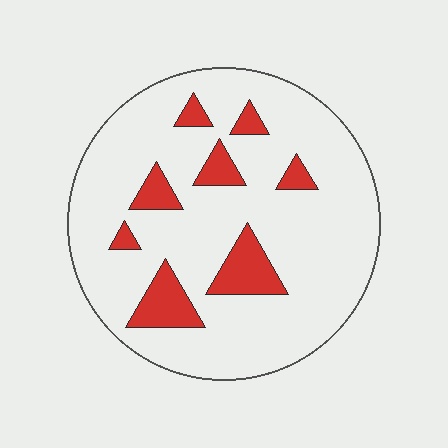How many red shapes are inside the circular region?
8.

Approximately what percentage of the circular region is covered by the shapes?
Approximately 15%.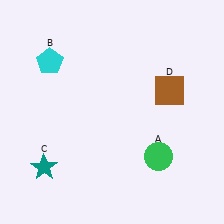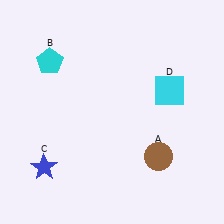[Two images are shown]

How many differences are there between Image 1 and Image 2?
There are 3 differences between the two images.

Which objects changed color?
A changed from green to brown. C changed from teal to blue. D changed from brown to cyan.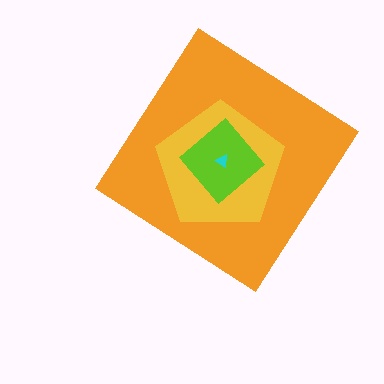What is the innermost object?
The cyan triangle.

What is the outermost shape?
The orange diamond.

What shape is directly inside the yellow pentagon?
The lime diamond.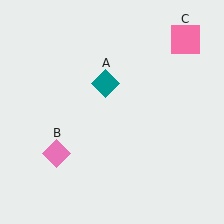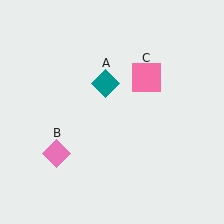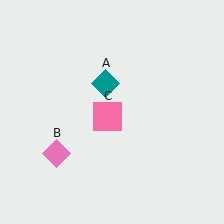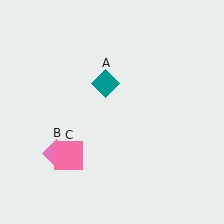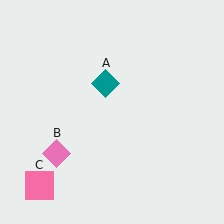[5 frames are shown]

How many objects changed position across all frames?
1 object changed position: pink square (object C).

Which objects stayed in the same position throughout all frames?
Teal diamond (object A) and pink diamond (object B) remained stationary.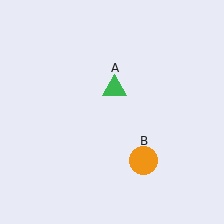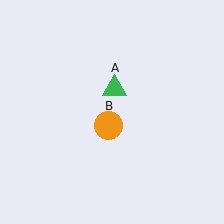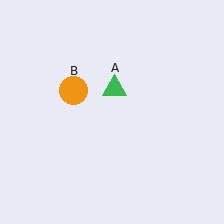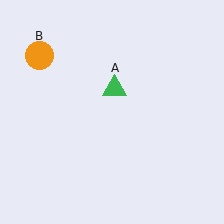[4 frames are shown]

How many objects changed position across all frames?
1 object changed position: orange circle (object B).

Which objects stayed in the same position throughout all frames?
Green triangle (object A) remained stationary.